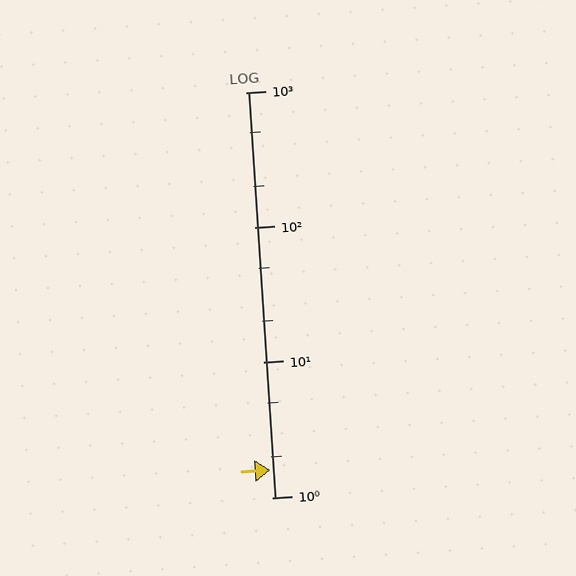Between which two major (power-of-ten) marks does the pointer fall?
The pointer is between 1 and 10.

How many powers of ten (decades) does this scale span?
The scale spans 3 decades, from 1 to 1000.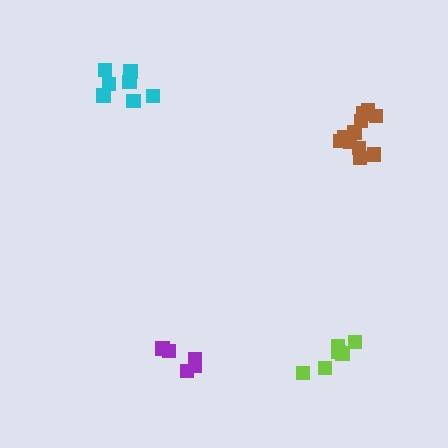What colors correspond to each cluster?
The clusters are colored: lime, purple, brown, cyan.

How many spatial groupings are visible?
There are 4 spatial groupings.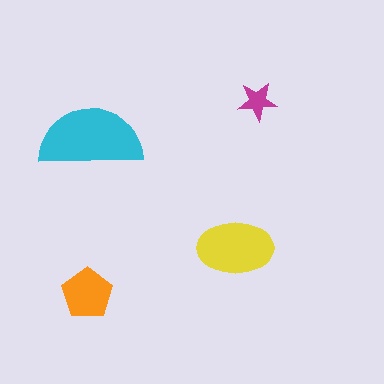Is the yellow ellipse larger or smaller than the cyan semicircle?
Smaller.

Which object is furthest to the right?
The magenta star is rightmost.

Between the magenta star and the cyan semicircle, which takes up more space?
The cyan semicircle.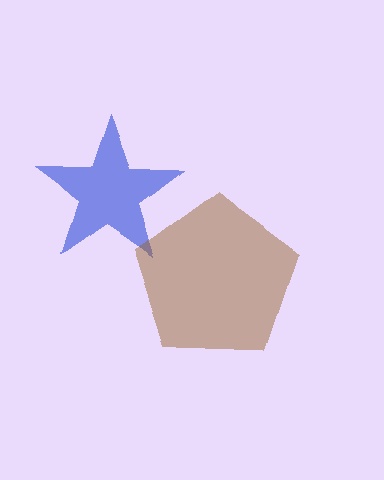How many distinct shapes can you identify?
There are 2 distinct shapes: a blue star, a brown pentagon.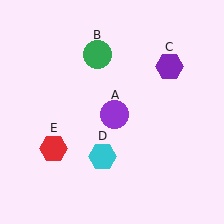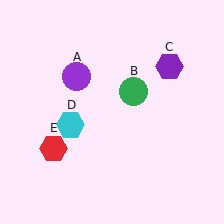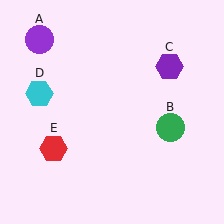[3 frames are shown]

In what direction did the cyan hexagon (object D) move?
The cyan hexagon (object D) moved up and to the left.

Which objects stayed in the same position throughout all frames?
Purple hexagon (object C) and red hexagon (object E) remained stationary.